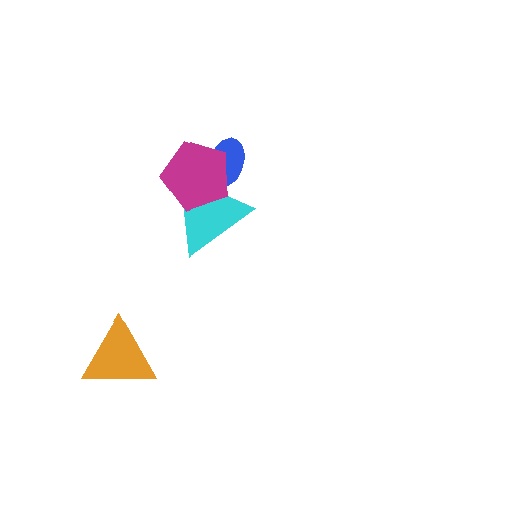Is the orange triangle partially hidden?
No, no other shape covers it.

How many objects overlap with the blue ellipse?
2 objects overlap with the blue ellipse.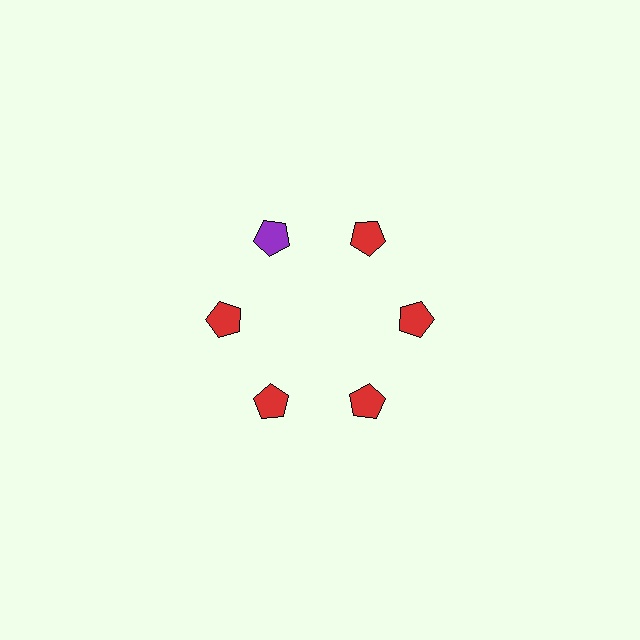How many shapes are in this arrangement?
There are 6 shapes arranged in a ring pattern.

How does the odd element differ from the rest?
It has a different color: purple instead of red.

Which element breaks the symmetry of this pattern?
The purple pentagon at roughly the 11 o'clock position breaks the symmetry. All other shapes are red pentagons.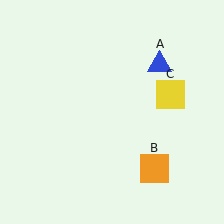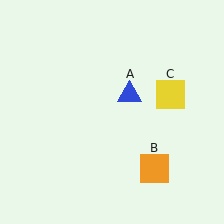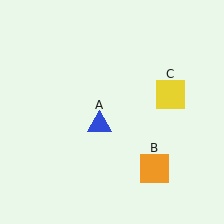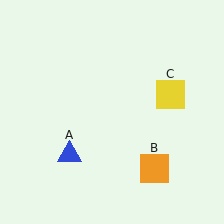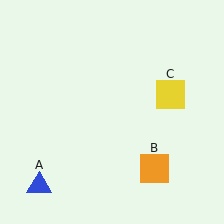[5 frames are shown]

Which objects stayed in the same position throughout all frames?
Orange square (object B) and yellow square (object C) remained stationary.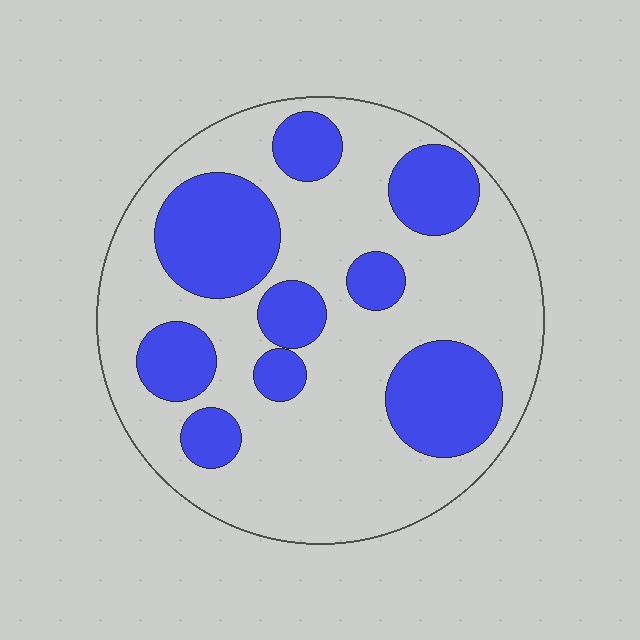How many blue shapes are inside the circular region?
9.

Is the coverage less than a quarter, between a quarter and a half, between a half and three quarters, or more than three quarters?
Between a quarter and a half.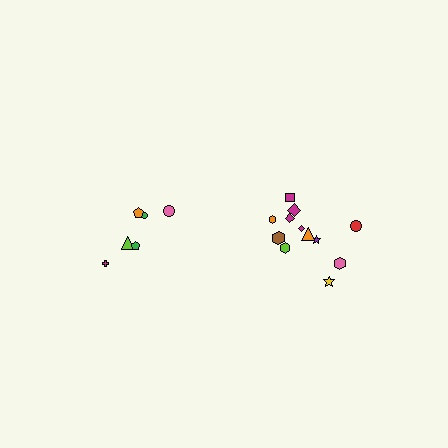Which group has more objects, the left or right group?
The right group.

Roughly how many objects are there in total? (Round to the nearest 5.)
Roughly 20 objects in total.